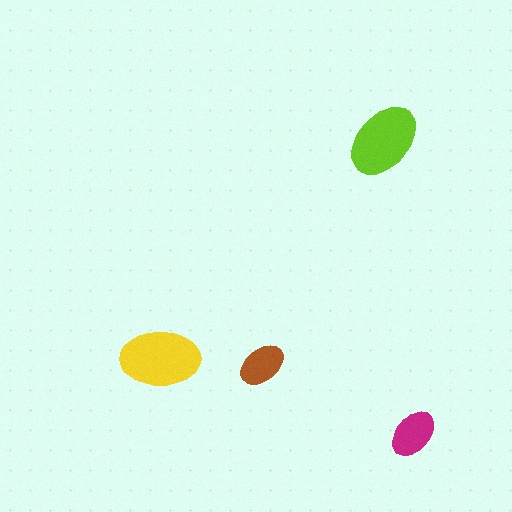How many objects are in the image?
There are 4 objects in the image.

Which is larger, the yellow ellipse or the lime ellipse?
The yellow one.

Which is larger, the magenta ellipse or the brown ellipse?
The magenta one.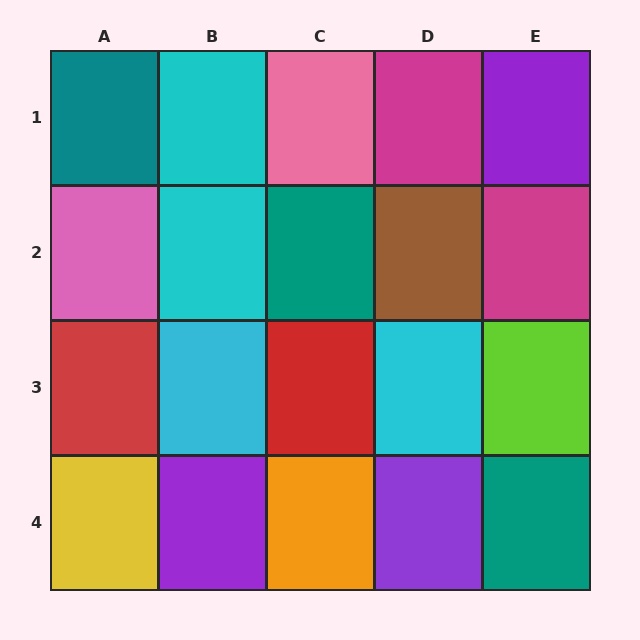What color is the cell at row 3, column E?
Lime.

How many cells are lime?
1 cell is lime.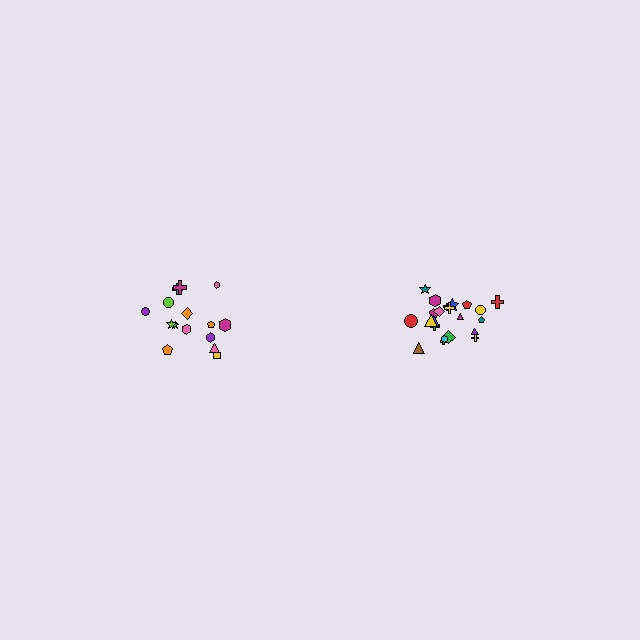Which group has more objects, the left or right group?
The right group.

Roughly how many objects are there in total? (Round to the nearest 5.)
Roughly 35 objects in total.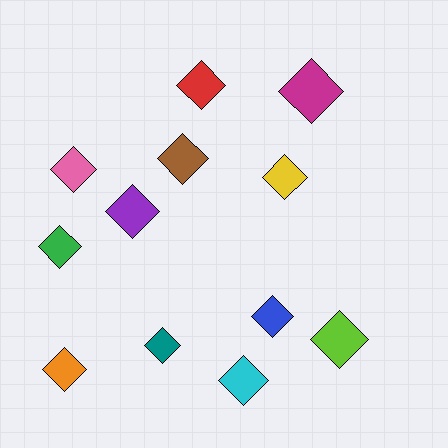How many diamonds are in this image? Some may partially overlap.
There are 12 diamonds.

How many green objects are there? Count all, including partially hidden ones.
There is 1 green object.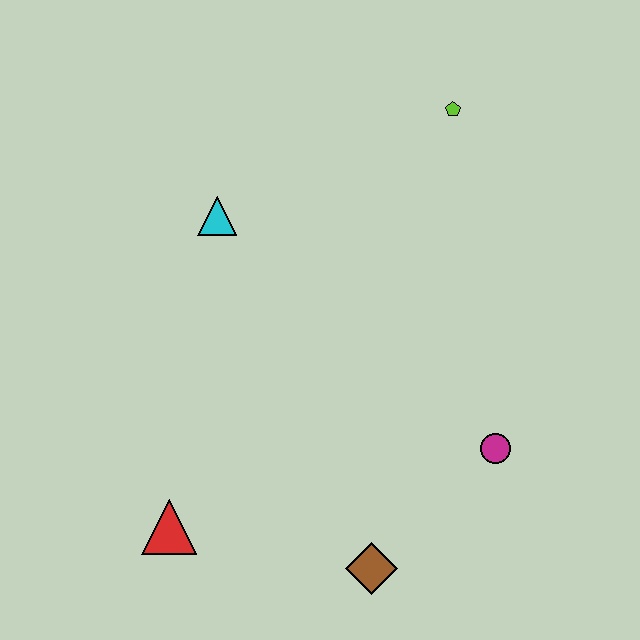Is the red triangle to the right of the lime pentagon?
No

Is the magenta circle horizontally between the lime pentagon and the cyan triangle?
No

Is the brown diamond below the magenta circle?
Yes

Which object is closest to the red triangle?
The brown diamond is closest to the red triangle.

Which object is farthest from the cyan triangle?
The brown diamond is farthest from the cyan triangle.